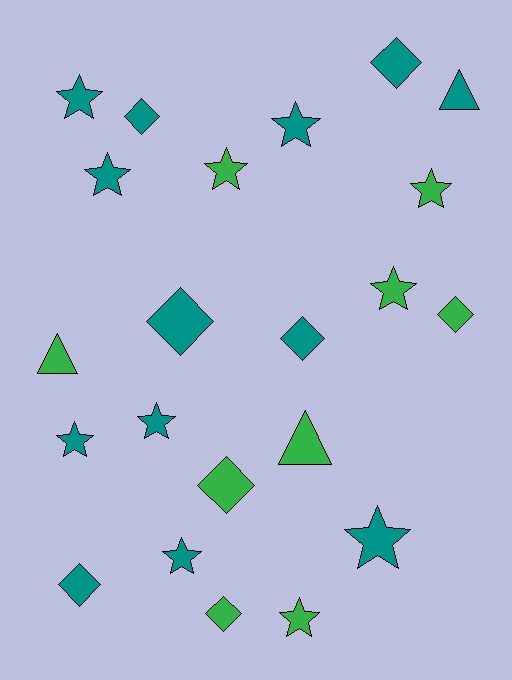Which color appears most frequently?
Teal, with 13 objects.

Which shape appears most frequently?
Star, with 11 objects.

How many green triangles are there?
There are 2 green triangles.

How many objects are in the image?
There are 22 objects.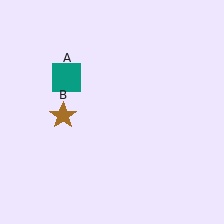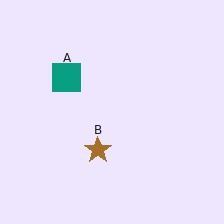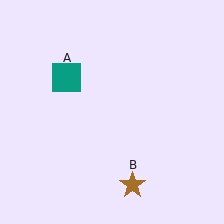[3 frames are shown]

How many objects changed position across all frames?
1 object changed position: brown star (object B).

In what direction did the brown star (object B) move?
The brown star (object B) moved down and to the right.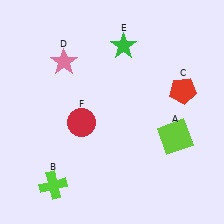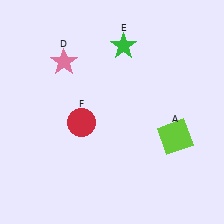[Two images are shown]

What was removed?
The red pentagon (C), the lime cross (B) were removed in Image 2.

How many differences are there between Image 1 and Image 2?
There are 2 differences between the two images.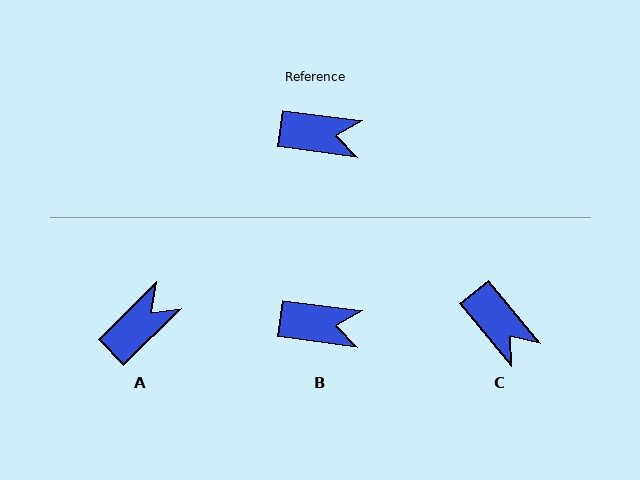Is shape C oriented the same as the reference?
No, it is off by about 43 degrees.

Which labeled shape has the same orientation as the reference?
B.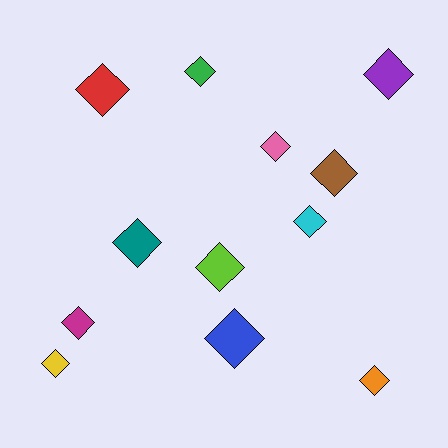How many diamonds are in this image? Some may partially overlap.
There are 12 diamonds.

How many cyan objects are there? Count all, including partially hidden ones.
There is 1 cyan object.